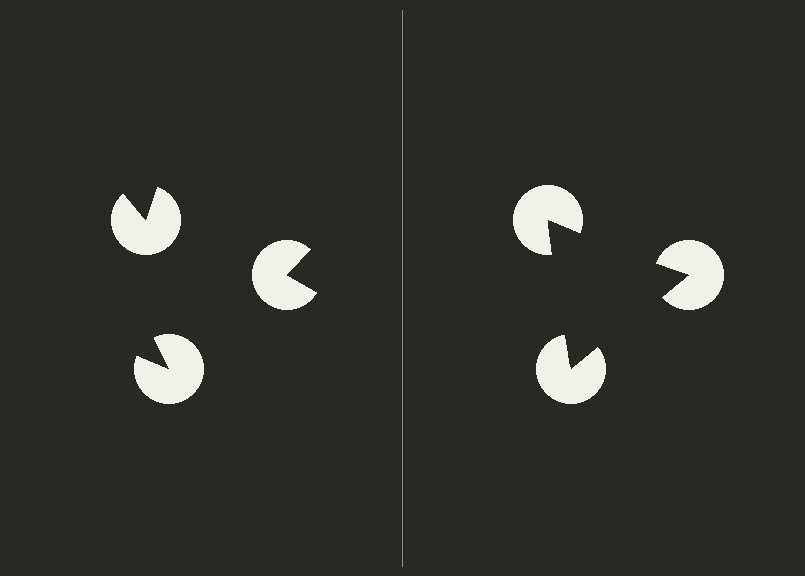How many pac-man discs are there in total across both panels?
6 — 3 on each side.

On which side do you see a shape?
An illusory triangle appears on the right side. On the left side the wedge cuts are rotated, so no coherent shape forms.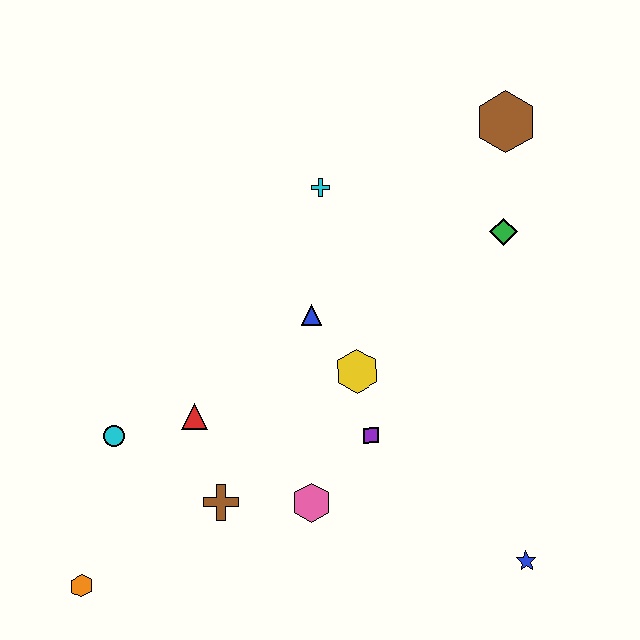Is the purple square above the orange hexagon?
Yes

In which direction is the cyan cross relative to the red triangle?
The cyan cross is above the red triangle.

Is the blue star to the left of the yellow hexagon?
No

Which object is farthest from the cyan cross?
The orange hexagon is farthest from the cyan cross.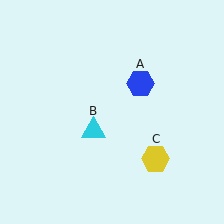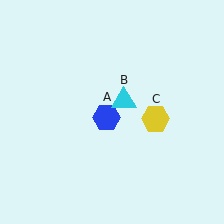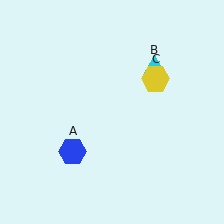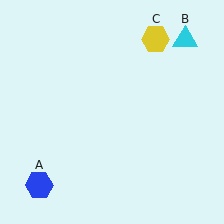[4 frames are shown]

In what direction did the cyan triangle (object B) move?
The cyan triangle (object B) moved up and to the right.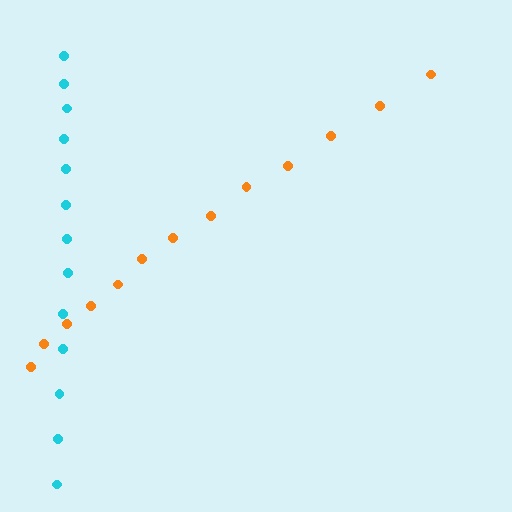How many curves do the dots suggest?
There are 2 distinct paths.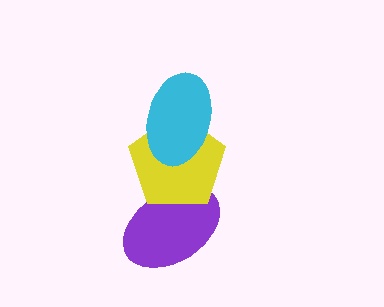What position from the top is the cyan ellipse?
The cyan ellipse is 1st from the top.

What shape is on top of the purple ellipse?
The yellow pentagon is on top of the purple ellipse.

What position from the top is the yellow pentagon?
The yellow pentagon is 2nd from the top.